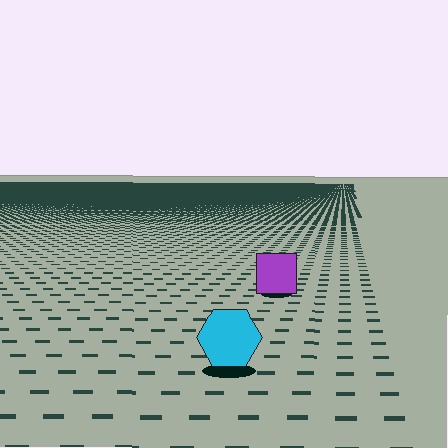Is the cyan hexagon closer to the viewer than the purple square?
Yes. The cyan hexagon is closer — you can tell from the texture gradient: the ground texture is coarser near it.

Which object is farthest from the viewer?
The purple square is farthest from the viewer. It appears smaller and the ground texture around it is denser.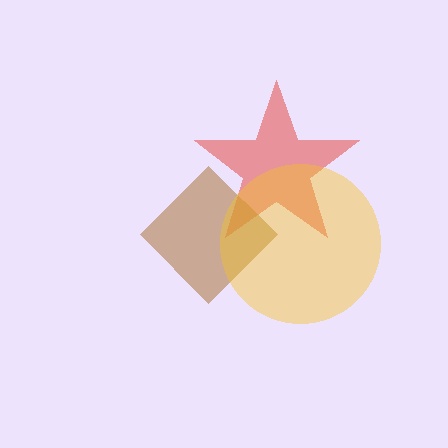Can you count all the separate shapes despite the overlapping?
Yes, there are 3 separate shapes.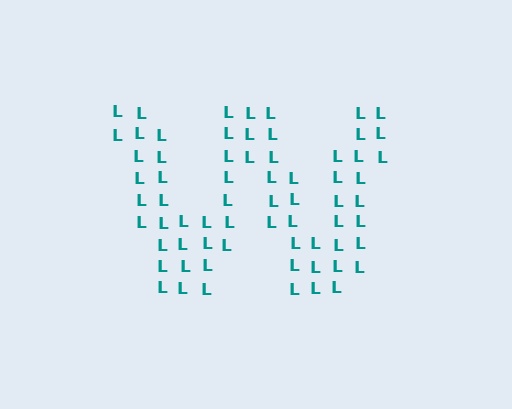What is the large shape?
The large shape is the letter W.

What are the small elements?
The small elements are letter L's.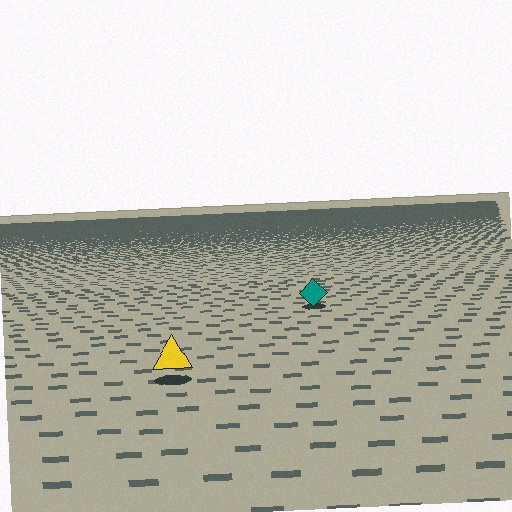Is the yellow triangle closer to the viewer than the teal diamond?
Yes. The yellow triangle is closer — you can tell from the texture gradient: the ground texture is coarser near it.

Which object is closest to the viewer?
The yellow triangle is closest. The texture marks near it are larger and more spread out.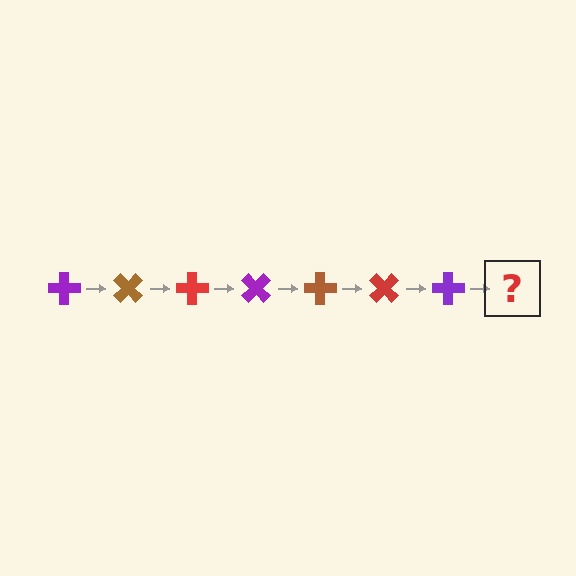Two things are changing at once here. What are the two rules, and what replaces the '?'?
The two rules are that it rotates 45 degrees each step and the color cycles through purple, brown, and red. The '?' should be a brown cross, rotated 315 degrees from the start.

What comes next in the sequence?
The next element should be a brown cross, rotated 315 degrees from the start.